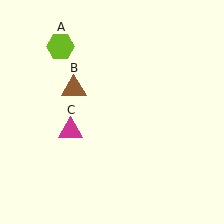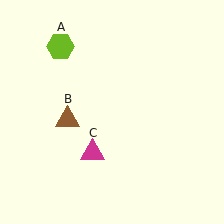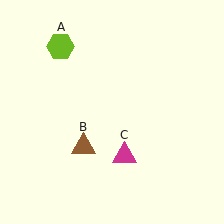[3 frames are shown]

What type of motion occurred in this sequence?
The brown triangle (object B), magenta triangle (object C) rotated counterclockwise around the center of the scene.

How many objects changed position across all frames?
2 objects changed position: brown triangle (object B), magenta triangle (object C).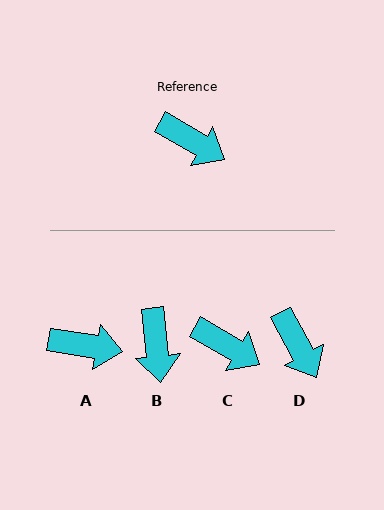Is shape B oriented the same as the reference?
No, it is off by about 53 degrees.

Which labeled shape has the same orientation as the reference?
C.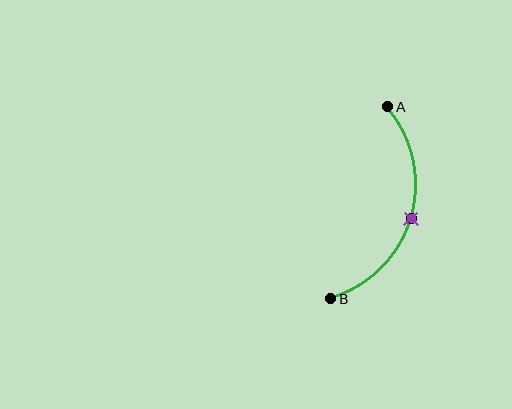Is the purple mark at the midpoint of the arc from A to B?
Yes. The purple mark lies on the arc at equal arc-length from both A and B — it is the arc midpoint.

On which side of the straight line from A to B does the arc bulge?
The arc bulges to the right of the straight line connecting A and B.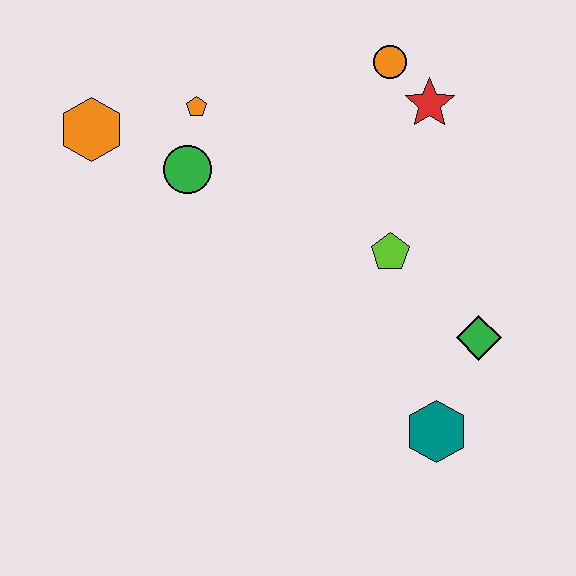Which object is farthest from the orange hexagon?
The teal hexagon is farthest from the orange hexagon.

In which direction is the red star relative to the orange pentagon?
The red star is to the right of the orange pentagon.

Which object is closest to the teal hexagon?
The green diamond is closest to the teal hexagon.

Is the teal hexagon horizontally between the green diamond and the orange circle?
Yes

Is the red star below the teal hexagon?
No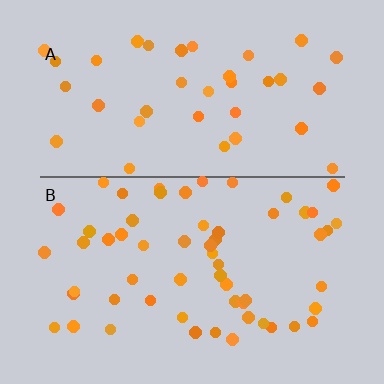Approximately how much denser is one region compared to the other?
Approximately 1.5× — region B over region A.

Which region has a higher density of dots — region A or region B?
B (the bottom).